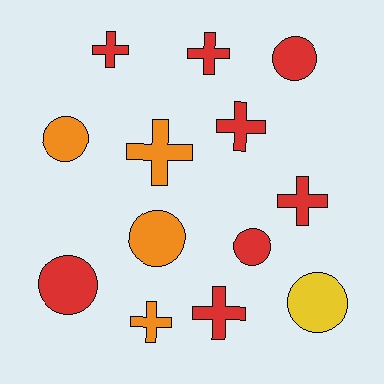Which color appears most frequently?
Red, with 8 objects.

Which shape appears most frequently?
Cross, with 7 objects.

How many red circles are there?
There are 3 red circles.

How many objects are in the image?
There are 13 objects.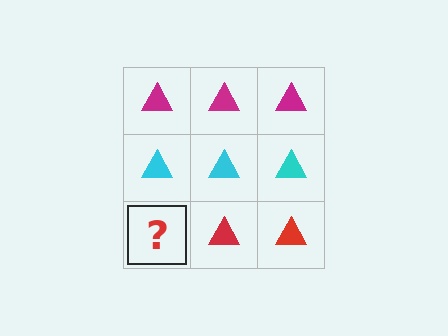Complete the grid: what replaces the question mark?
The question mark should be replaced with a red triangle.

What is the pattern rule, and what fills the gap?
The rule is that each row has a consistent color. The gap should be filled with a red triangle.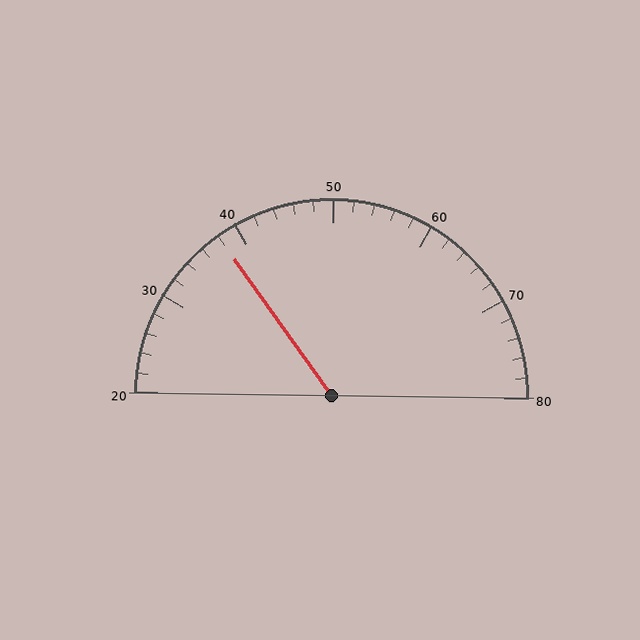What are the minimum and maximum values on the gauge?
The gauge ranges from 20 to 80.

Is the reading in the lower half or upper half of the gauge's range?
The reading is in the lower half of the range (20 to 80).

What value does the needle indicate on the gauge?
The needle indicates approximately 38.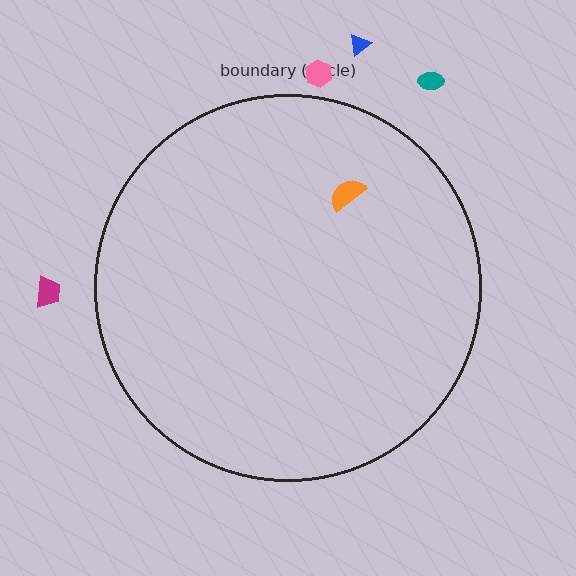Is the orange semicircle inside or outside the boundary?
Inside.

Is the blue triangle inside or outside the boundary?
Outside.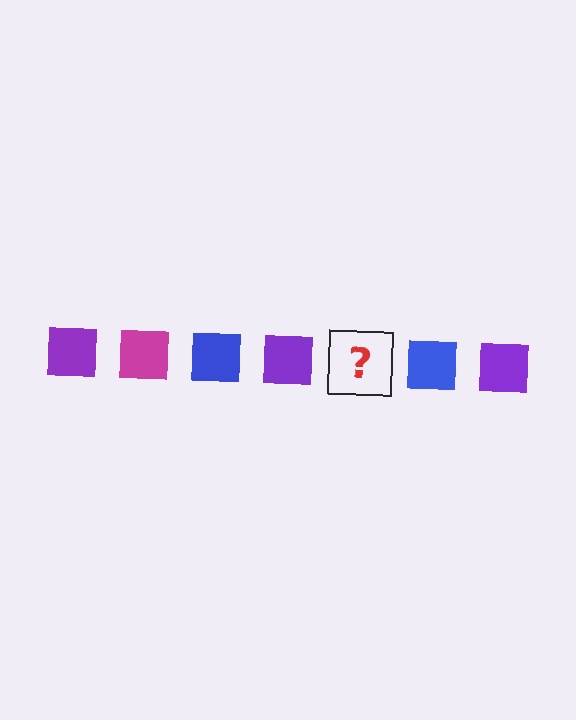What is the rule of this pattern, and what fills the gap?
The rule is that the pattern cycles through purple, magenta, blue squares. The gap should be filled with a magenta square.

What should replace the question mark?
The question mark should be replaced with a magenta square.